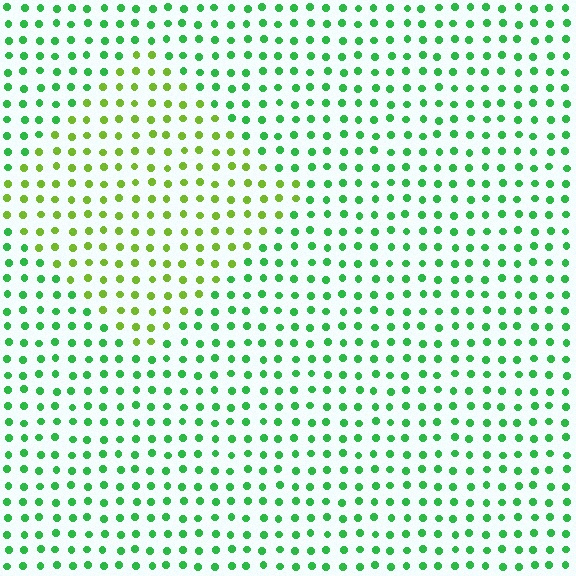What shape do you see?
I see a diamond.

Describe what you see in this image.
The image is filled with small green elements in a uniform arrangement. A diamond-shaped region is visible where the elements are tinted to a slightly different hue, forming a subtle color boundary.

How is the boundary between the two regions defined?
The boundary is defined purely by a slight shift in hue (about 41 degrees). Spacing, size, and orientation are identical on both sides.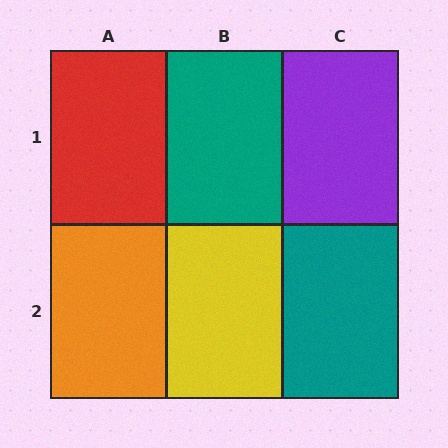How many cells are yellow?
1 cell is yellow.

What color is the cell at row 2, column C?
Teal.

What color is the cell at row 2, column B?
Yellow.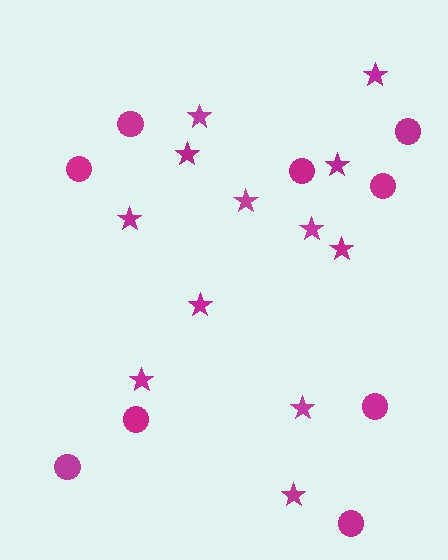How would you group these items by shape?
There are 2 groups: one group of stars (12) and one group of circles (9).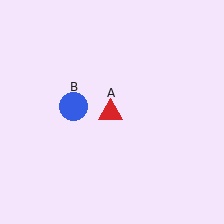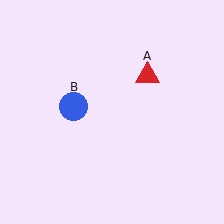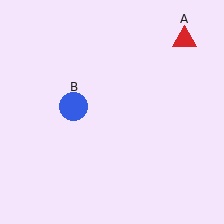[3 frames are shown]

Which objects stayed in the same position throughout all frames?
Blue circle (object B) remained stationary.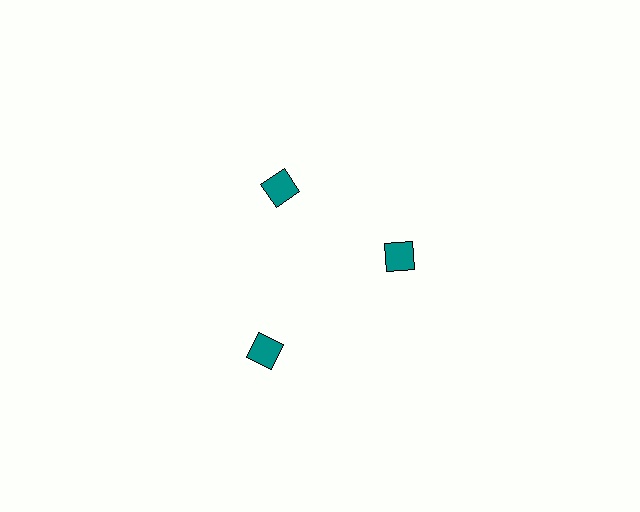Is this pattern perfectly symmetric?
No. The 3 teal diamonds are arranged in a ring, but one element near the 7 o'clock position is pushed outward from the center, breaking the 3-fold rotational symmetry.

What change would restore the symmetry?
The symmetry would be restored by moving it inward, back onto the ring so that all 3 diamonds sit at equal angles and equal distance from the center.